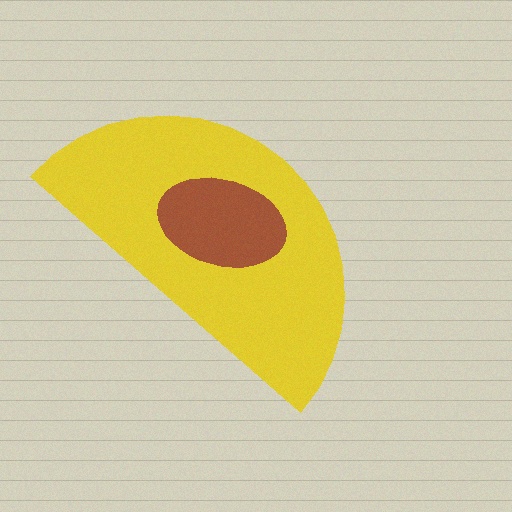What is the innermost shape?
The brown ellipse.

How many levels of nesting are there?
2.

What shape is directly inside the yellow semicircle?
The brown ellipse.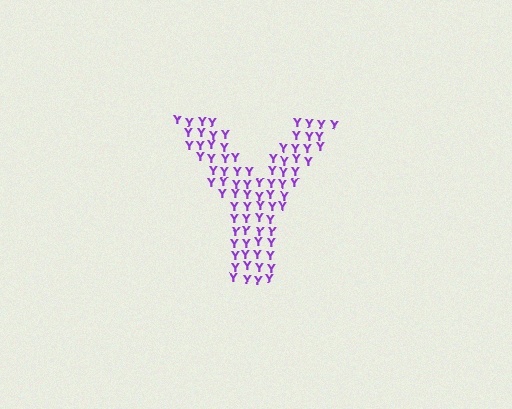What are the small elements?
The small elements are letter Y's.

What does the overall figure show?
The overall figure shows the letter Y.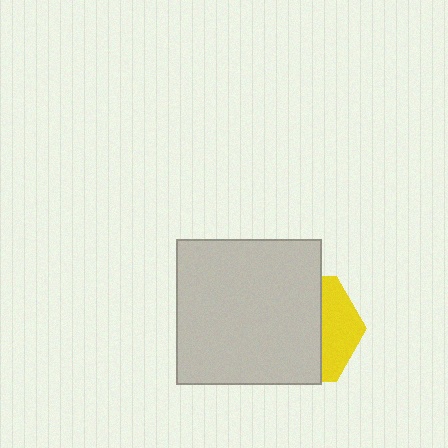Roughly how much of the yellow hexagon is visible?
A small part of it is visible (roughly 33%).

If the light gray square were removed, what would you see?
You would see the complete yellow hexagon.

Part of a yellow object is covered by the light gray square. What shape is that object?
It is a hexagon.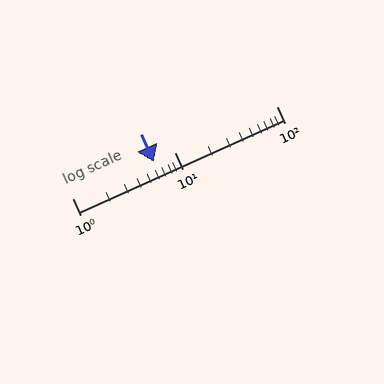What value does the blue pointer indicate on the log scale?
The pointer indicates approximately 6.3.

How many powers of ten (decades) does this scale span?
The scale spans 2 decades, from 1 to 100.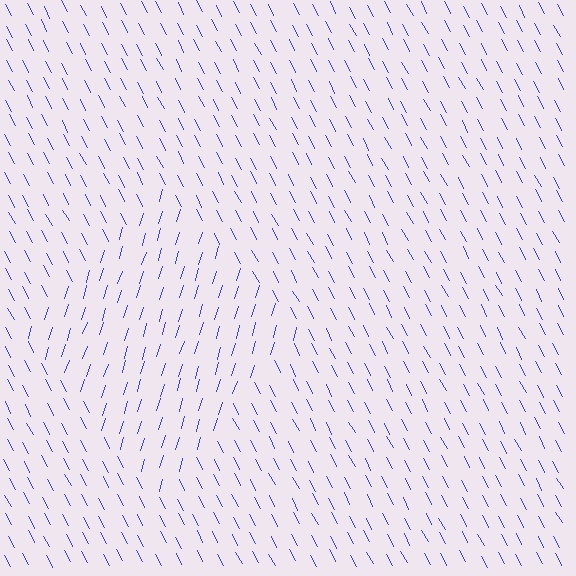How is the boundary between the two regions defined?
The boundary is defined purely by a change in line orientation (approximately 45 degrees difference). All lines are the same color and thickness.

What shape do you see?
I see a diamond.